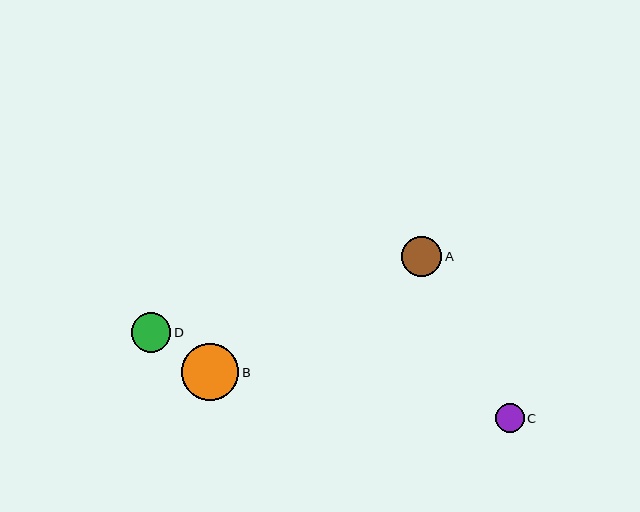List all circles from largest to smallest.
From largest to smallest: B, A, D, C.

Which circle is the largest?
Circle B is the largest with a size of approximately 57 pixels.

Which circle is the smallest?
Circle C is the smallest with a size of approximately 29 pixels.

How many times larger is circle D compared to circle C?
Circle D is approximately 1.4 times the size of circle C.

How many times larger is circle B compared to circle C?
Circle B is approximately 2.0 times the size of circle C.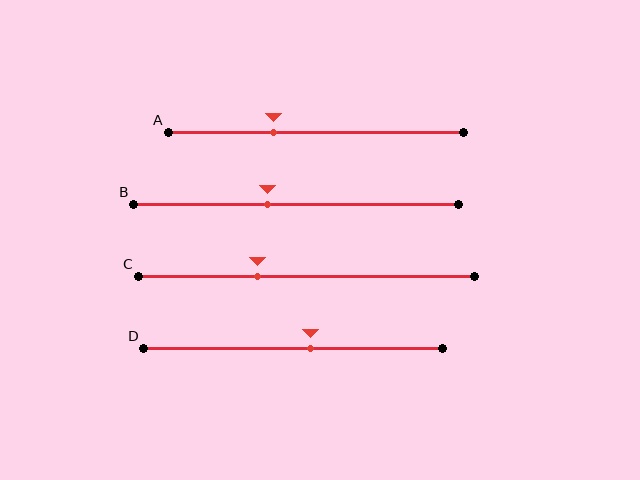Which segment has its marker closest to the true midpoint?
Segment D has its marker closest to the true midpoint.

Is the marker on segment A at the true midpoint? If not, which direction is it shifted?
No, the marker on segment A is shifted to the left by about 14% of the segment length.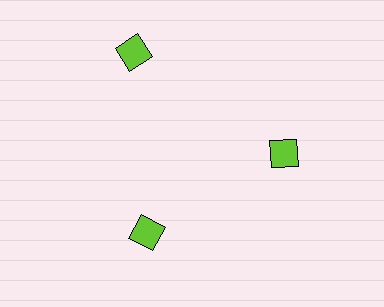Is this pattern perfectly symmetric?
No. The 3 lime squares are arranged in a ring, but one element near the 11 o'clock position is pushed outward from the center, breaking the 3-fold rotational symmetry.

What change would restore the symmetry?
The symmetry would be restored by moving it inward, back onto the ring so that all 3 squares sit at equal angles and equal distance from the center.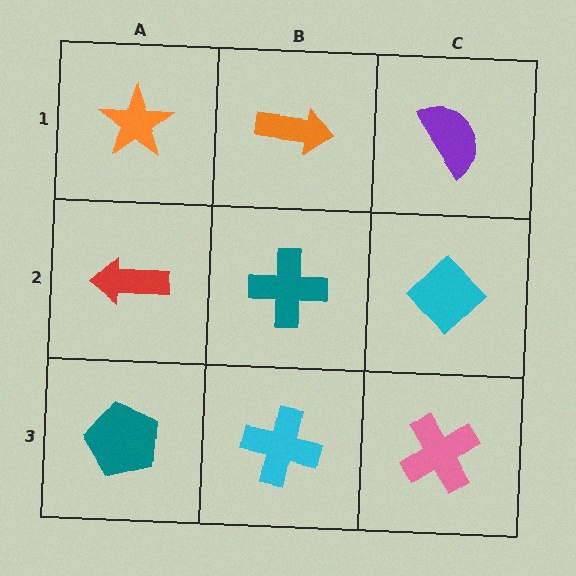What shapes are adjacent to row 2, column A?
An orange star (row 1, column A), a teal pentagon (row 3, column A), a teal cross (row 2, column B).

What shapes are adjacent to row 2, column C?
A purple semicircle (row 1, column C), a pink cross (row 3, column C), a teal cross (row 2, column B).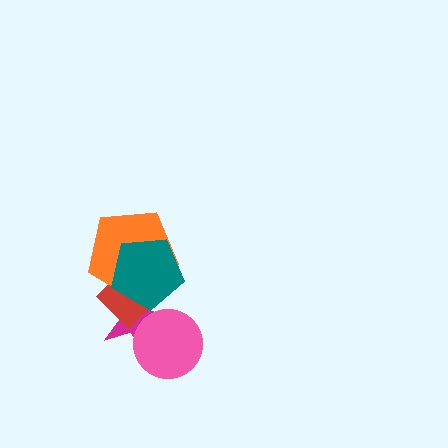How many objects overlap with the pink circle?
1 object overlaps with the pink circle.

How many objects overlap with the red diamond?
3 objects overlap with the red diamond.